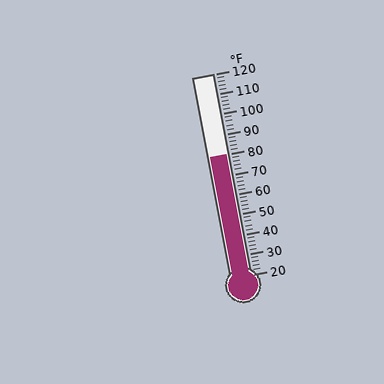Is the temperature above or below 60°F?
The temperature is above 60°F.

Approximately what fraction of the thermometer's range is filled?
The thermometer is filled to approximately 60% of its range.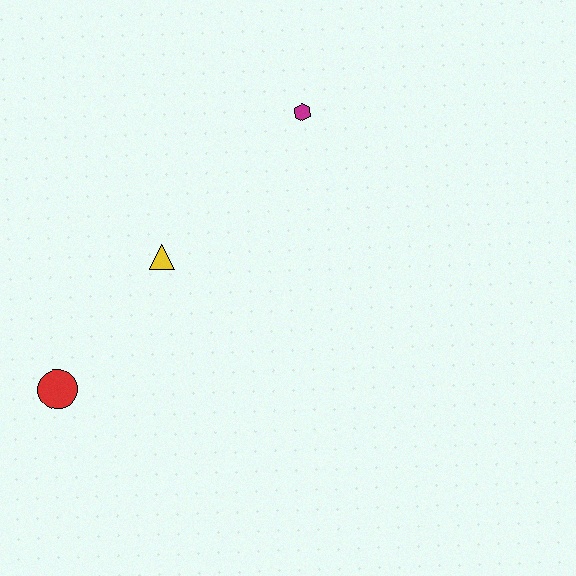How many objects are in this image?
There are 3 objects.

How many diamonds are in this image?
There are no diamonds.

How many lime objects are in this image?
There are no lime objects.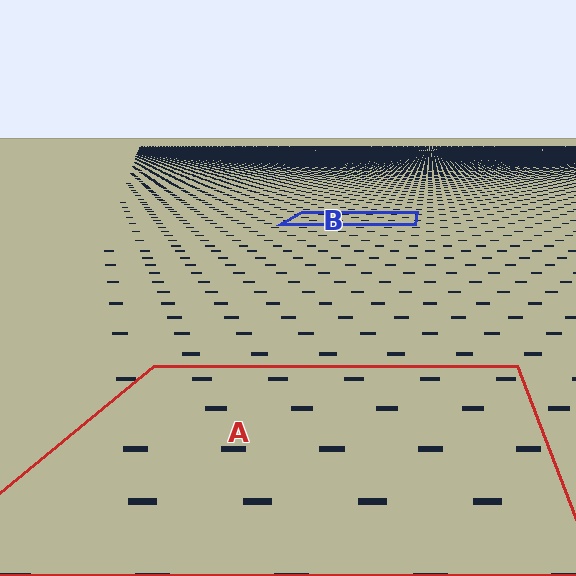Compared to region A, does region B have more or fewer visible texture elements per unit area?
Region B has more texture elements per unit area — they are packed more densely because it is farther away.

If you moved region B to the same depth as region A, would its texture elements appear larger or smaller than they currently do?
They would appear larger. At a closer depth, the same texture elements are projected at a bigger on-screen size.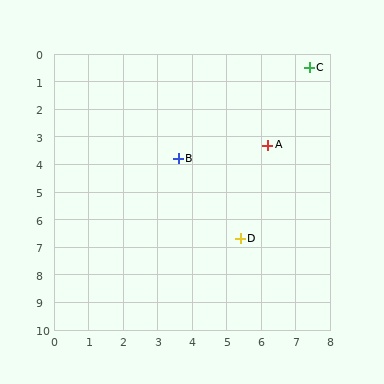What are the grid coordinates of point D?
Point D is at approximately (5.4, 6.7).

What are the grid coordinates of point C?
Point C is at approximately (7.4, 0.5).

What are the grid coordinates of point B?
Point B is at approximately (3.6, 3.8).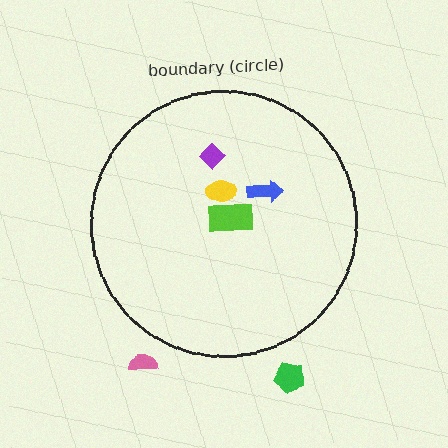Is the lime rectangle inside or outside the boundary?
Inside.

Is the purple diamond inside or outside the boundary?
Inside.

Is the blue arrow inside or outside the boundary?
Inside.